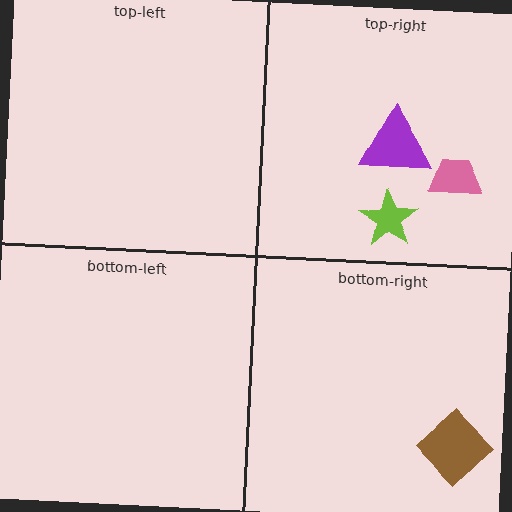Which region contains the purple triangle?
The top-right region.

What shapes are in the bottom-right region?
The brown diamond.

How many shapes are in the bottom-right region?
1.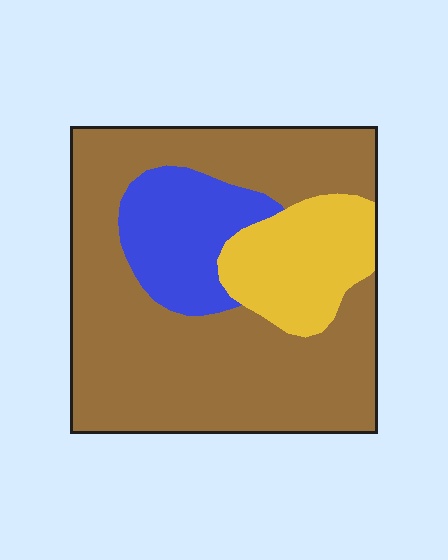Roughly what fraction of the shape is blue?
Blue covers about 15% of the shape.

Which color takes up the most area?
Brown, at roughly 65%.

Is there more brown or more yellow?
Brown.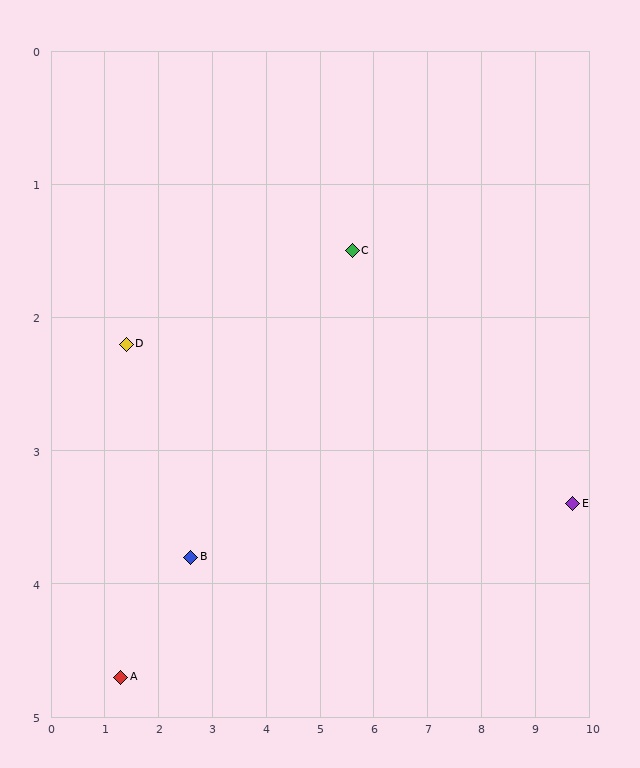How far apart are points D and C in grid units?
Points D and C are about 4.3 grid units apart.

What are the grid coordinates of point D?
Point D is at approximately (1.4, 2.2).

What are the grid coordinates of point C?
Point C is at approximately (5.6, 1.5).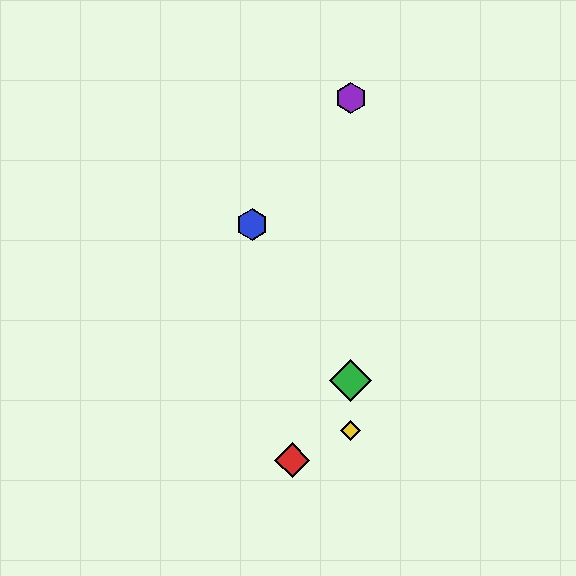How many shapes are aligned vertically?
3 shapes (the green diamond, the yellow diamond, the purple hexagon) are aligned vertically.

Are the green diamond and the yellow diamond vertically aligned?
Yes, both are at x≈351.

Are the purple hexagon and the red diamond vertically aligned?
No, the purple hexagon is at x≈351 and the red diamond is at x≈292.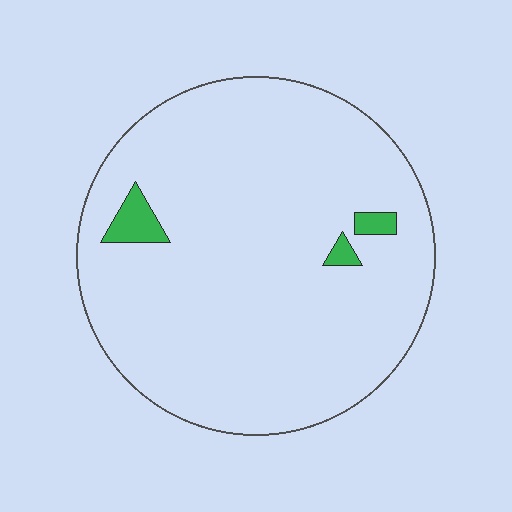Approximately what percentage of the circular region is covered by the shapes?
Approximately 5%.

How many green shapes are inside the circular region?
3.